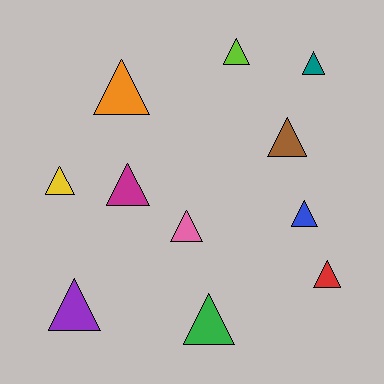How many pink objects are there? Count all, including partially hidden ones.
There is 1 pink object.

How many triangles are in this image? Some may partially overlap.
There are 11 triangles.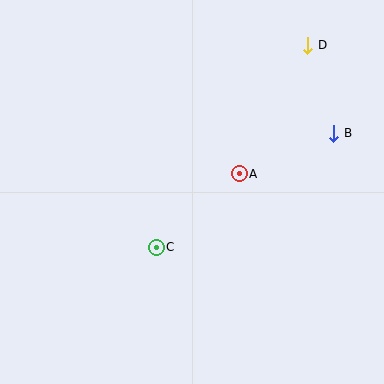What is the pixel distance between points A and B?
The distance between A and B is 103 pixels.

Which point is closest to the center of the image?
Point A at (239, 174) is closest to the center.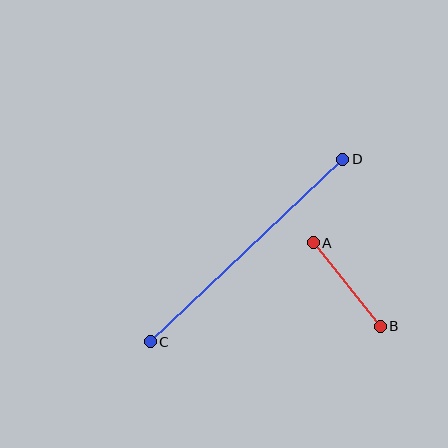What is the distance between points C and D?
The distance is approximately 265 pixels.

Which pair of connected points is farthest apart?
Points C and D are farthest apart.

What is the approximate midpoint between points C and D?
The midpoint is at approximately (246, 251) pixels.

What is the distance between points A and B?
The distance is approximately 107 pixels.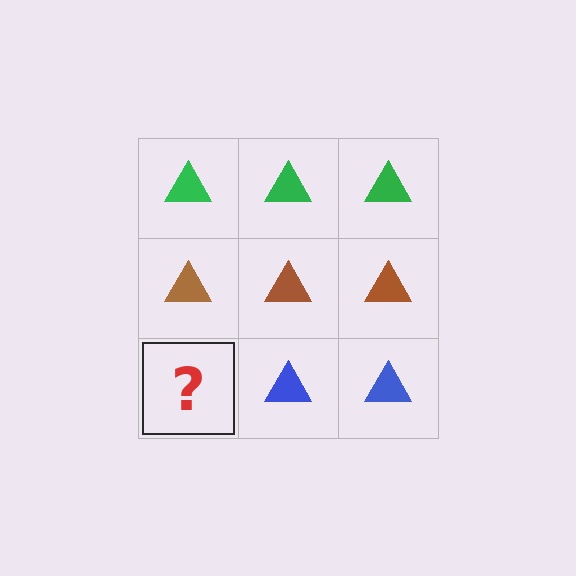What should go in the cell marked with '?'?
The missing cell should contain a blue triangle.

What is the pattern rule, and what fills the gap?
The rule is that each row has a consistent color. The gap should be filled with a blue triangle.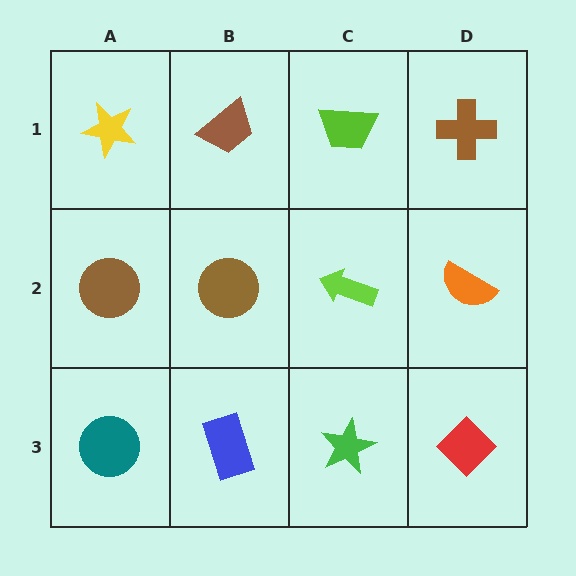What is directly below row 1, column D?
An orange semicircle.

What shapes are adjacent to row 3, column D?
An orange semicircle (row 2, column D), a green star (row 3, column C).